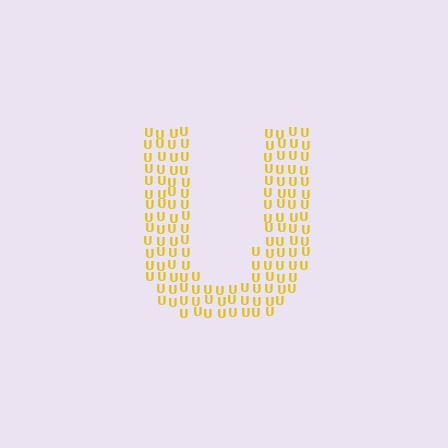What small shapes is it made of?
It is made of small letter U's.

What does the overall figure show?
The overall figure shows the letter U.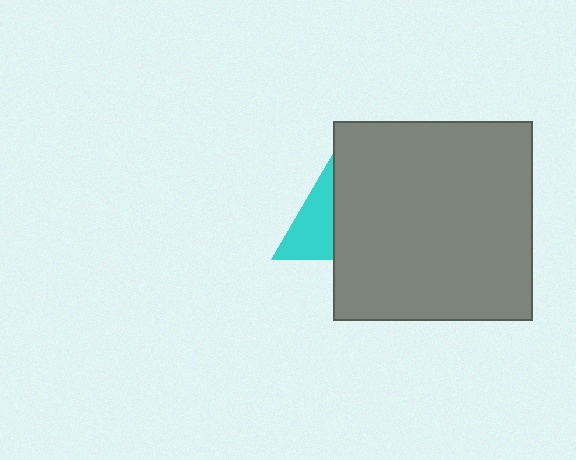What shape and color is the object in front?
The object in front is a gray square.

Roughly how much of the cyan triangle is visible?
A small part of it is visible (roughly 40%).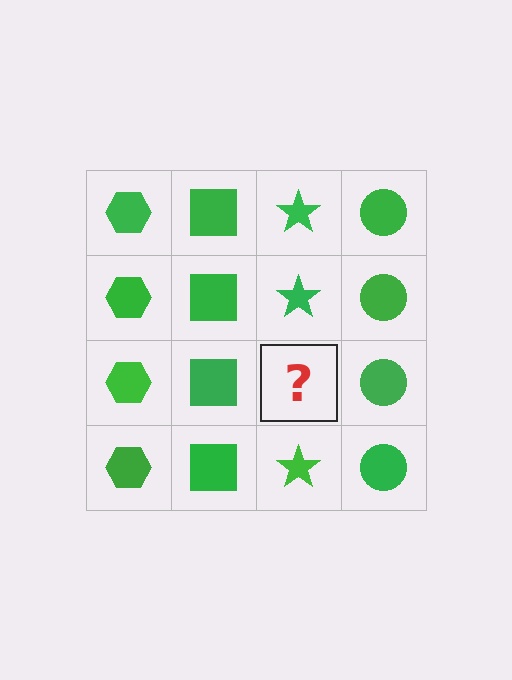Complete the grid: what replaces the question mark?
The question mark should be replaced with a green star.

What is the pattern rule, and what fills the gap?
The rule is that each column has a consistent shape. The gap should be filled with a green star.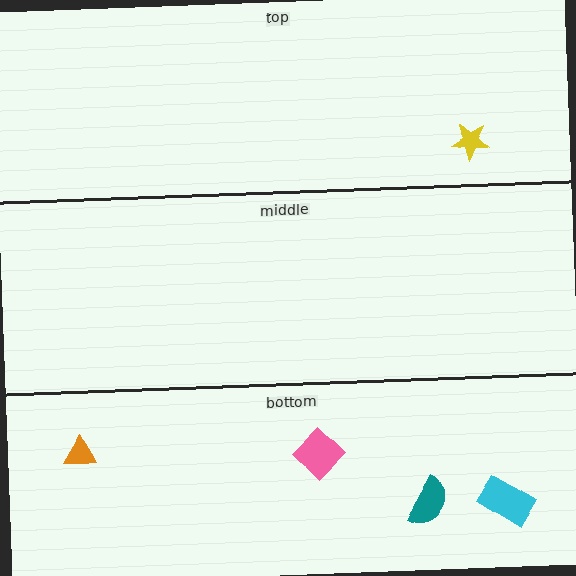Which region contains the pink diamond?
The bottom region.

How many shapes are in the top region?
1.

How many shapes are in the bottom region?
4.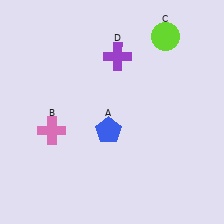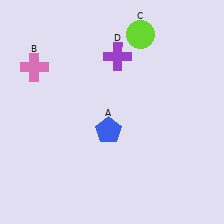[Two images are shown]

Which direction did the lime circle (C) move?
The lime circle (C) moved left.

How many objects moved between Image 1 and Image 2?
2 objects moved between the two images.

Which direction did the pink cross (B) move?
The pink cross (B) moved up.